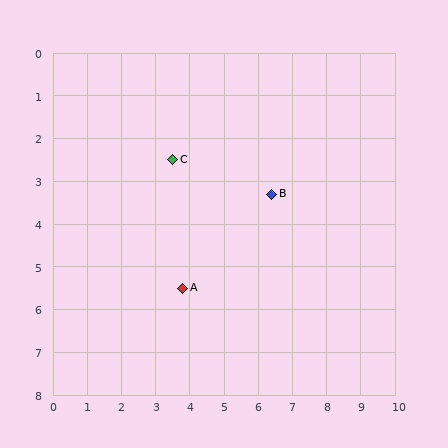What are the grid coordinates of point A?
Point A is at approximately (3.8, 5.5).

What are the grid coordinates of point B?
Point B is at approximately (6.4, 3.3).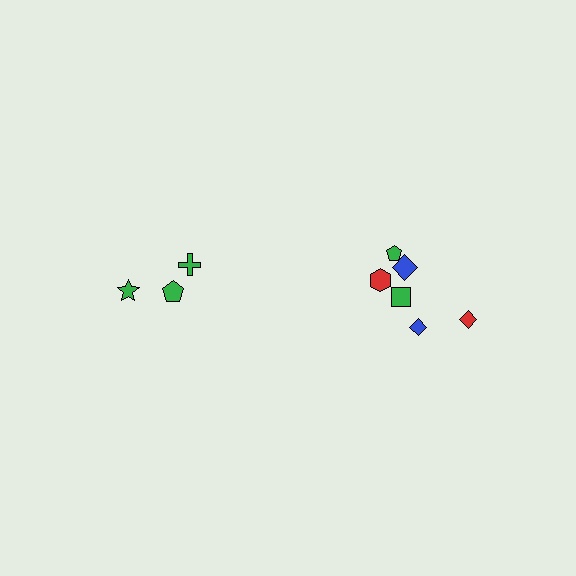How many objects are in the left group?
There are 3 objects.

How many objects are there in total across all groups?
There are 9 objects.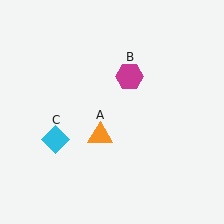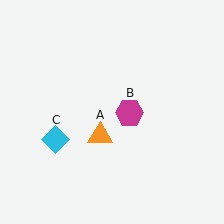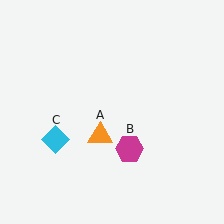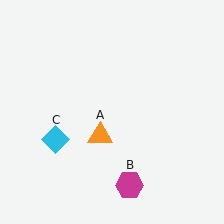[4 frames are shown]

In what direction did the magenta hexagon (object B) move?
The magenta hexagon (object B) moved down.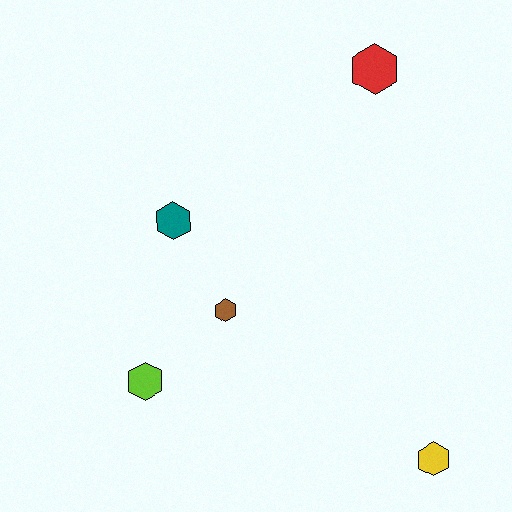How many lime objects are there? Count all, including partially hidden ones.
There is 1 lime object.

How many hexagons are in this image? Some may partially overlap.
There are 5 hexagons.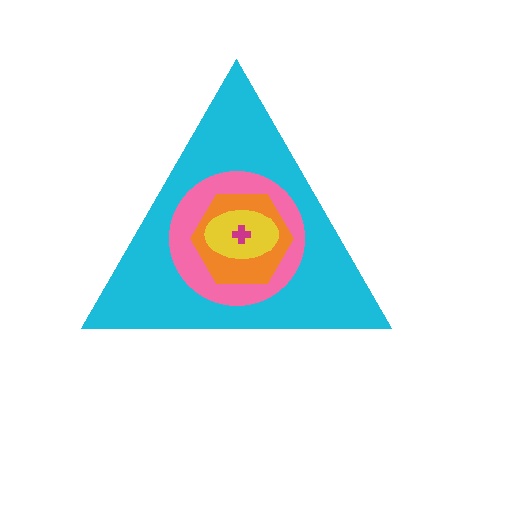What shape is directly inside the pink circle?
The orange hexagon.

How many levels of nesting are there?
5.